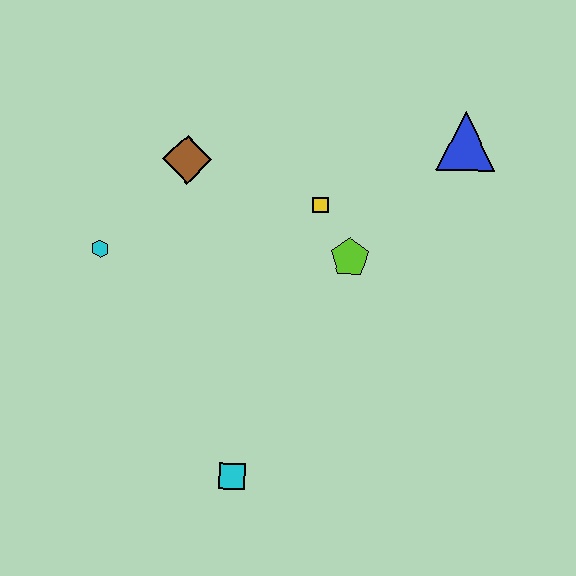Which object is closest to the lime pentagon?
The yellow square is closest to the lime pentagon.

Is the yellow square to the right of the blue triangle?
No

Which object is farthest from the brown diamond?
The cyan square is farthest from the brown diamond.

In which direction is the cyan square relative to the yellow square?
The cyan square is below the yellow square.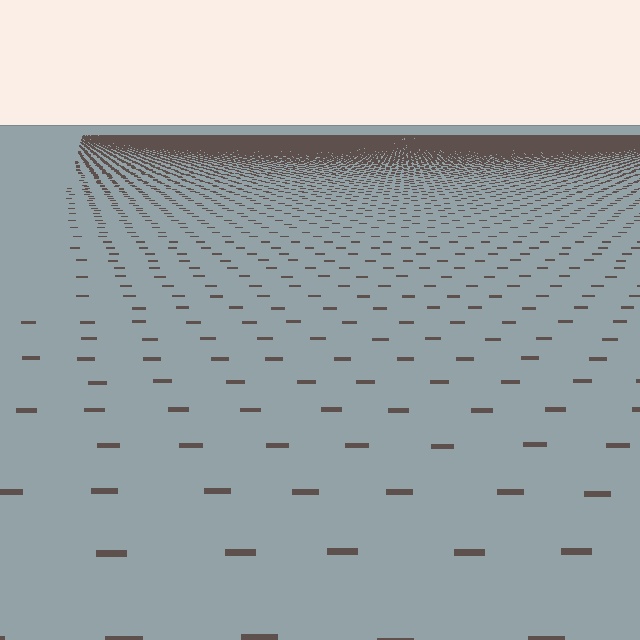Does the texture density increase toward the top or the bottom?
Density increases toward the top.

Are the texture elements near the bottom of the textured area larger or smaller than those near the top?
Larger. Near the bottom, elements are closer to the viewer and appear at a bigger on-screen size.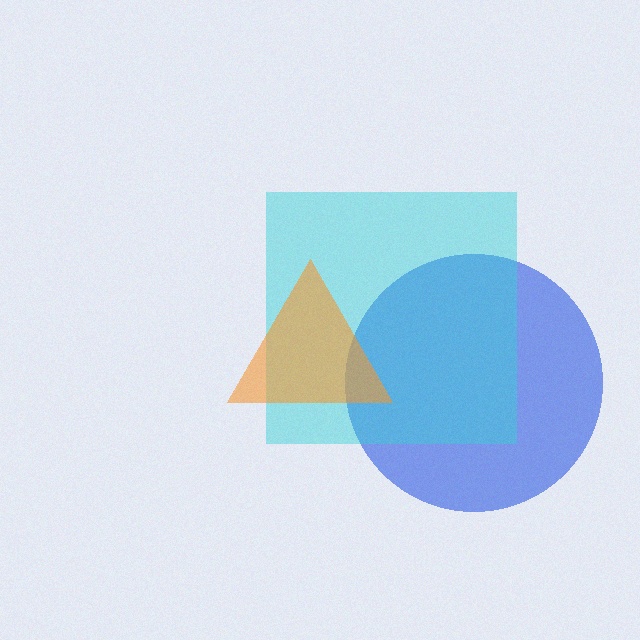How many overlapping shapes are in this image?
There are 3 overlapping shapes in the image.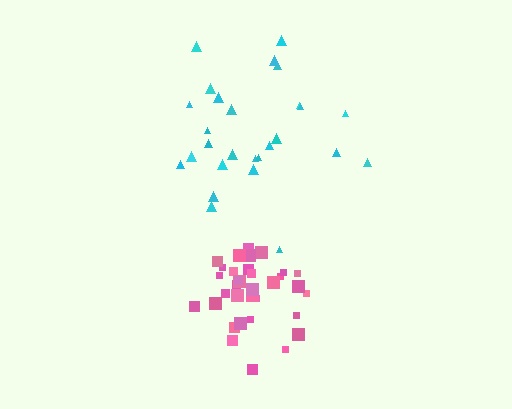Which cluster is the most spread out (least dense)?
Cyan.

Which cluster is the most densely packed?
Pink.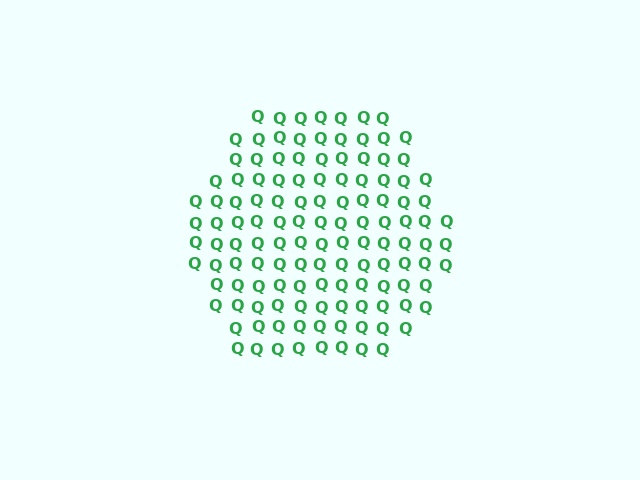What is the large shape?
The large shape is a hexagon.